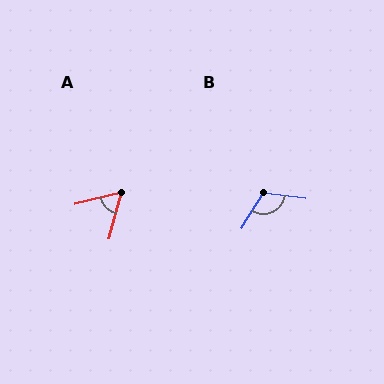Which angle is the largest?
B, at approximately 114 degrees.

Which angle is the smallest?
A, at approximately 62 degrees.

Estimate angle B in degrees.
Approximately 114 degrees.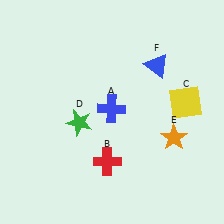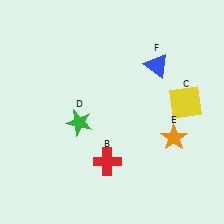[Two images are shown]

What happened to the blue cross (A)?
The blue cross (A) was removed in Image 2. It was in the top-left area of Image 1.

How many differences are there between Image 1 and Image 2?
There is 1 difference between the two images.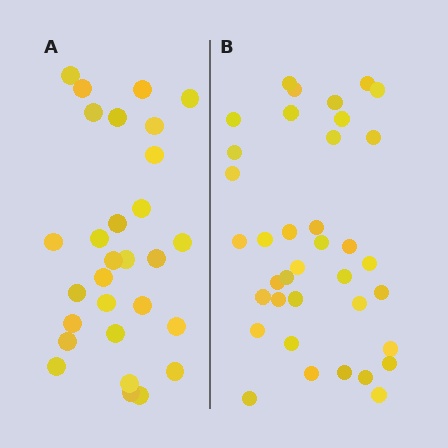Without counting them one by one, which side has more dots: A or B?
Region B (the right region) has more dots.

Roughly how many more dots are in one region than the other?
Region B has roughly 8 or so more dots than region A.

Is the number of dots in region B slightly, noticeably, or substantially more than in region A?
Region B has noticeably more, but not dramatically so. The ratio is roughly 1.3 to 1.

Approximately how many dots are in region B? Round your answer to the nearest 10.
About 40 dots. (The exact count is 37, which rounds to 40.)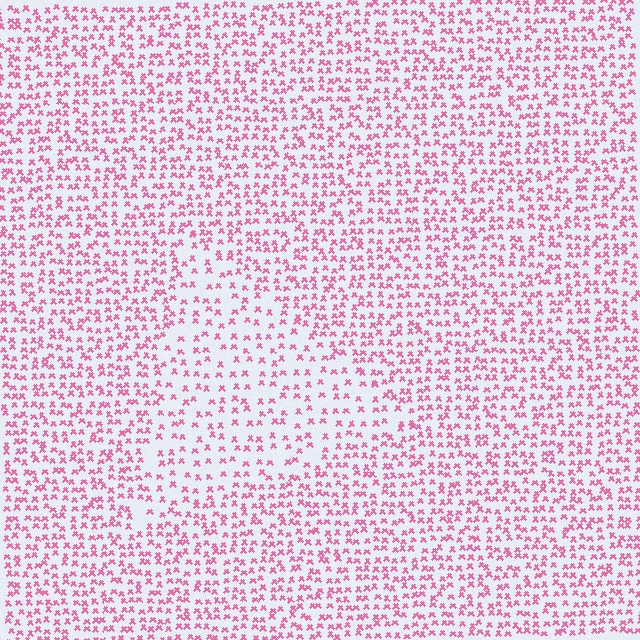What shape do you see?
I see a triangle.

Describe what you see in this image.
The image contains small pink elements arranged at two different densities. A triangle-shaped region is visible where the elements are less densely packed than the surrounding area.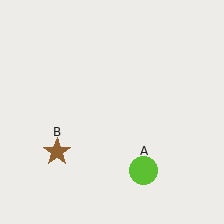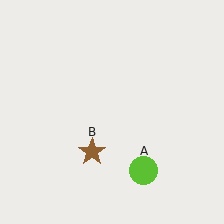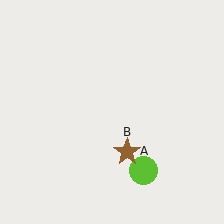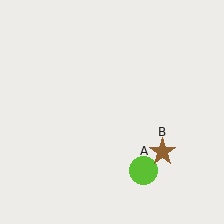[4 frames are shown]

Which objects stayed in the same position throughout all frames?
Lime circle (object A) remained stationary.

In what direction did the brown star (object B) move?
The brown star (object B) moved right.